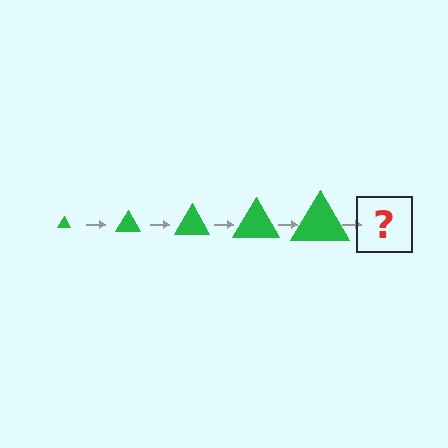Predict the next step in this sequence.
The next step is a green triangle, larger than the previous one.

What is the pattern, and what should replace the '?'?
The pattern is that the triangle gets progressively larger each step. The '?' should be a green triangle, larger than the previous one.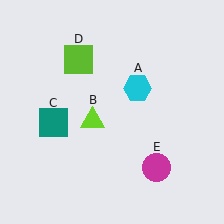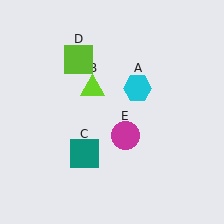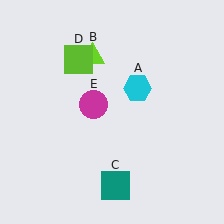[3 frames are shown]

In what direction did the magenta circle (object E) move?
The magenta circle (object E) moved up and to the left.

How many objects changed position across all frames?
3 objects changed position: lime triangle (object B), teal square (object C), magenta circle (object E).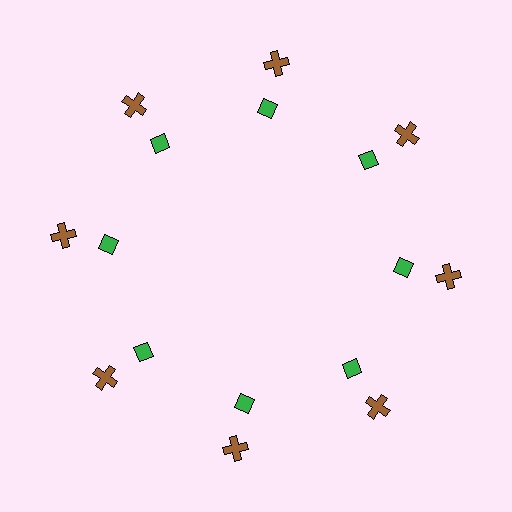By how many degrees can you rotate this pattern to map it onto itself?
The pattern maps onto itself every 45 degrees of rotation.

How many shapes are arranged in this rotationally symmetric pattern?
There are 16 shapes, arranged in 8 groups of 2.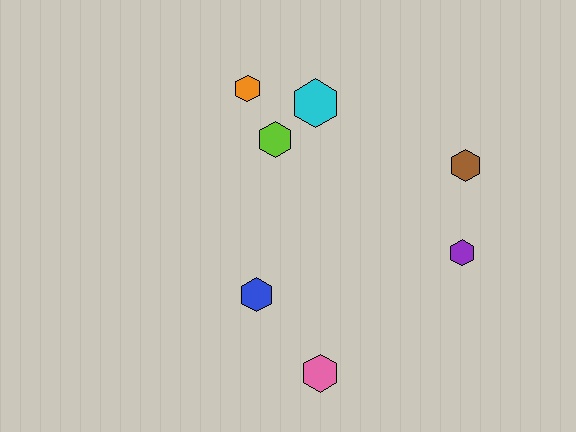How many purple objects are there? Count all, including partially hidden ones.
There is 1 purple object.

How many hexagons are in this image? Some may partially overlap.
There are 7 hexagons.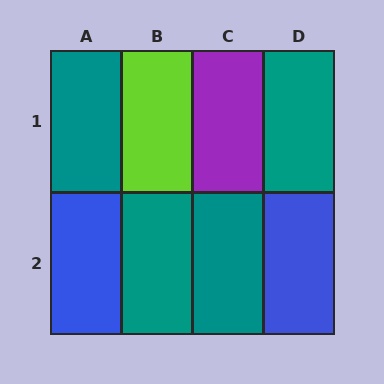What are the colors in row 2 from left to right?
Blue, teal, teal, blue.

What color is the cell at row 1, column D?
Teal.